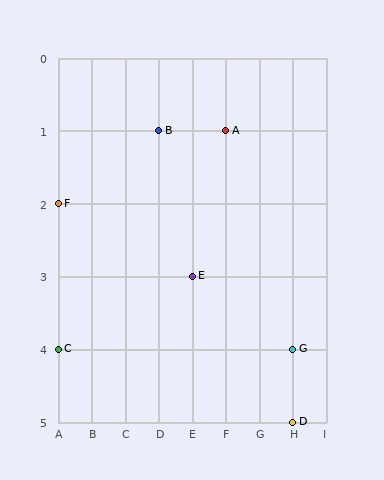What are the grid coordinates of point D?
Point D is at grid coordinates (H, 5).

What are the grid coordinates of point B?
Point B is at grid coordinates (D, 1).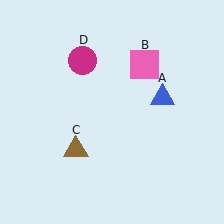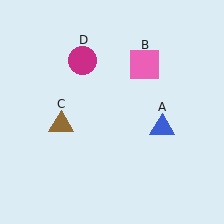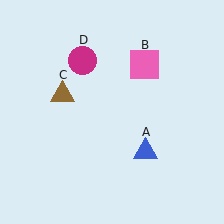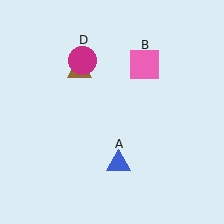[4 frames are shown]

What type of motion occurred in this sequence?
The blue triangle (object A), brown triangle (object C) rotated clockwise around the center of the scene.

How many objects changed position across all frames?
2 objects changed position: blue triangle (object A), brown triangle (object C).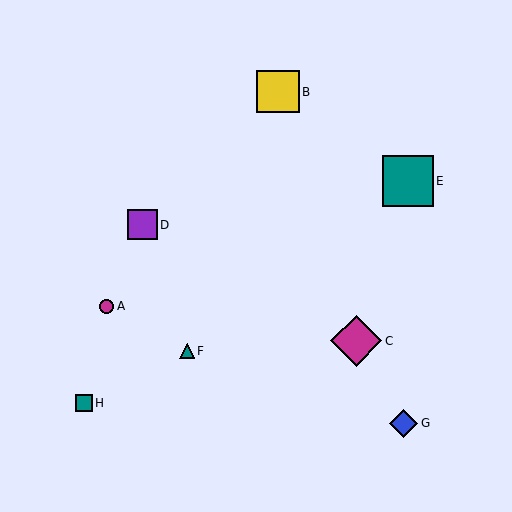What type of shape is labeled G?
Shape G is a blue diamond.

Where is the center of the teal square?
The center of the teal square is at (84, 403).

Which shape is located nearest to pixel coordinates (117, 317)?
The magenta circle (labeled A) at (107, 306) is nearest to that location.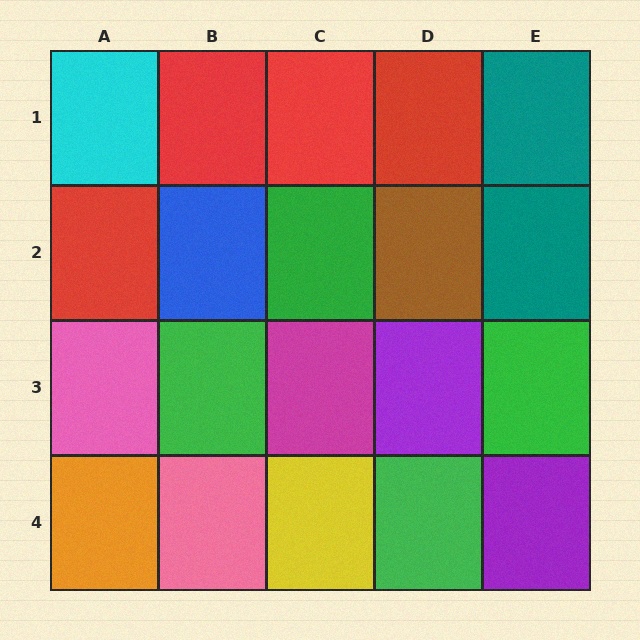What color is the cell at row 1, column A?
Cyan.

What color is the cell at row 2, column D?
Brown.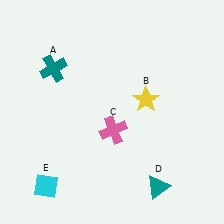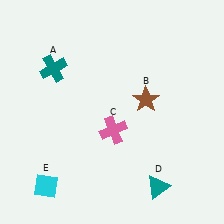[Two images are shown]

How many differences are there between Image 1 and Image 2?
There is 1 difference between the two images.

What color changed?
The star (B) changed from yellow in Image 1 to brown in Image 2.